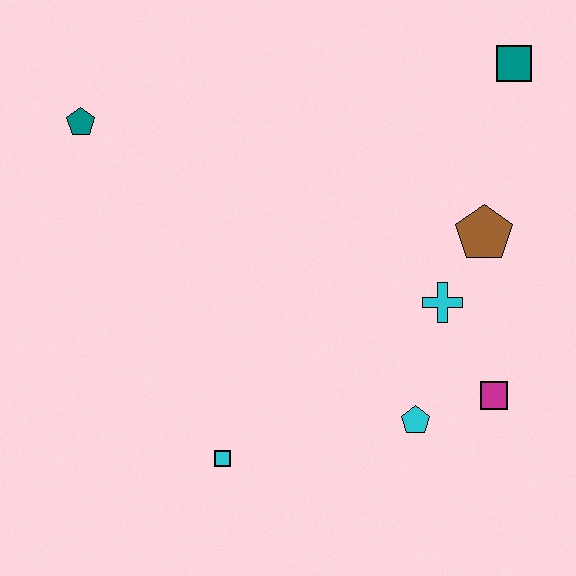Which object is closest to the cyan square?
The cyan pentagon is closest to the cyan square.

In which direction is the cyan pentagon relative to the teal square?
The cyan pentagon is below the teal square.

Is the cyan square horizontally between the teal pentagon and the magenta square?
Yes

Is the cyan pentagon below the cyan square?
No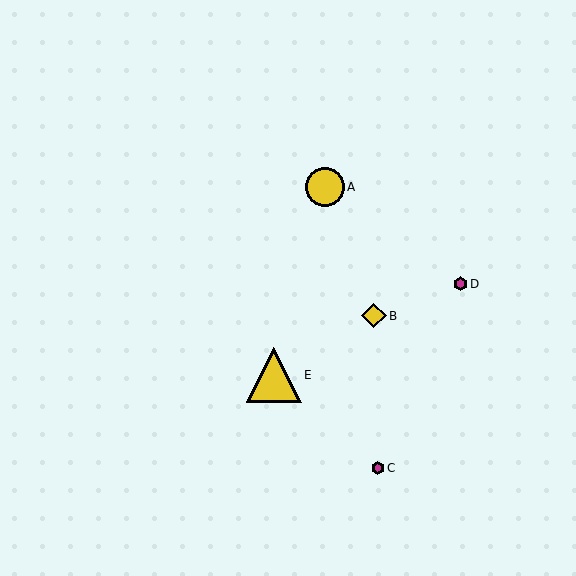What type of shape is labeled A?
Shape A is a yellow circle.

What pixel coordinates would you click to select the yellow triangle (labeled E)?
Click at (274, 375) to select the yellow triangle E.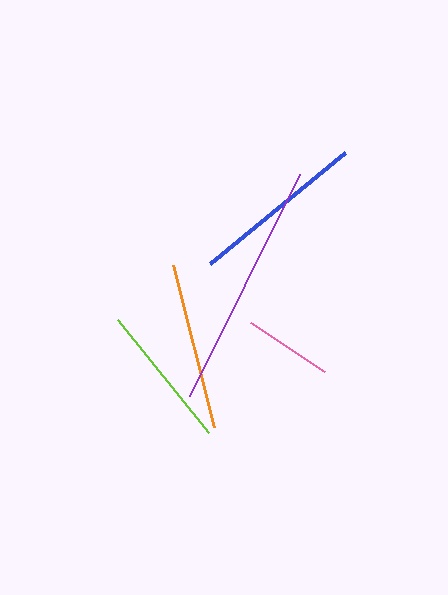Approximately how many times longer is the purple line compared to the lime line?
The purple line is approximately 1.7 times the length of the lime line.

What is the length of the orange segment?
The orange segment is approximately 167 pixels long.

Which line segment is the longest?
The purple line is the longest at approximately 248 pixels.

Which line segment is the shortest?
The pink line is the shortest at approximately 89 pixels.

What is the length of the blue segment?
The blue segment is approximately 175 pixels long.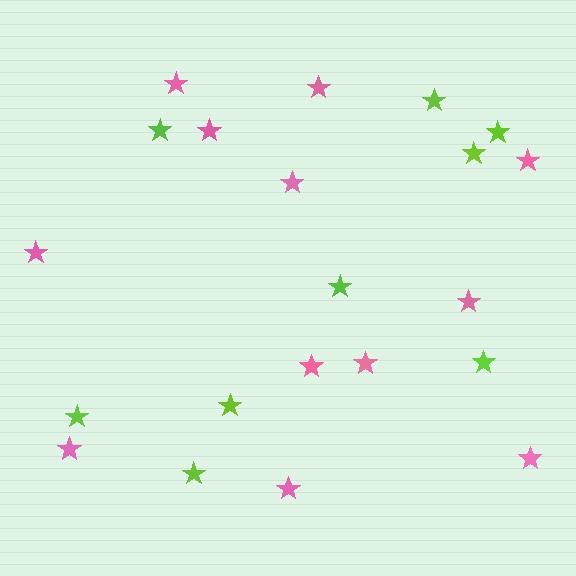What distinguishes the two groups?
There are 2 groups: one group of lime stars (9) and one group of pink stars (12).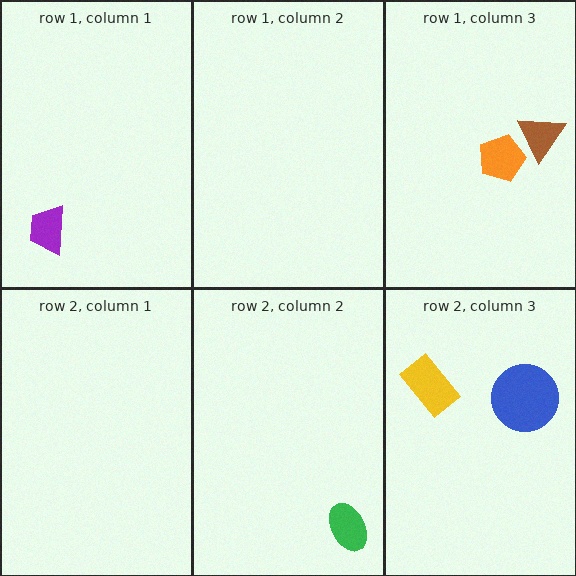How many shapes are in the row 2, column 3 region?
2.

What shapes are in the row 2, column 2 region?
The green ellipse.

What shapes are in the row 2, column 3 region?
The blue circle, the yellow rectangle.